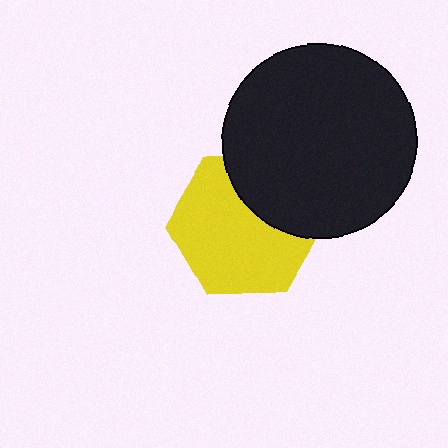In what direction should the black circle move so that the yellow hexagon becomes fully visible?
The black circle should move toward the upper-right. That is the shortest direction to clear the overlap and leave the yellow hexagon fully visible.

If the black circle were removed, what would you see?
You would see the complete yellow hexagon.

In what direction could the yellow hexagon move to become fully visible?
The yellow hexagon could move toward the lower-left. That would shift it out from behind the black circle entirely.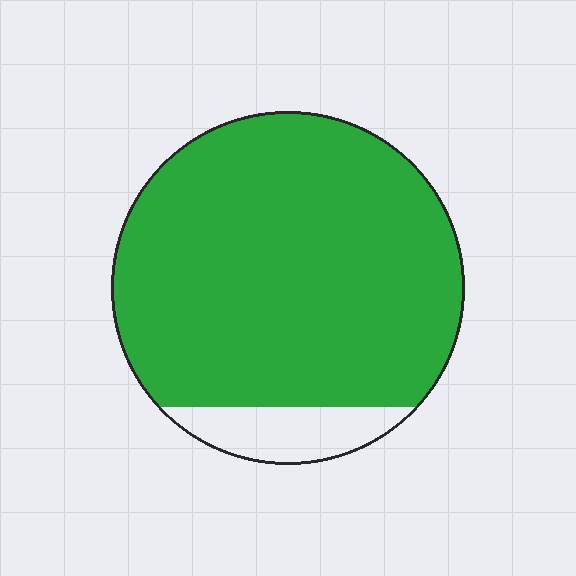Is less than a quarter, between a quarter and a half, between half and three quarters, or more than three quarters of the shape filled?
More than three quarters.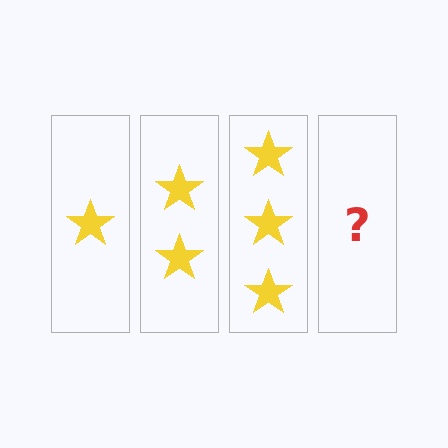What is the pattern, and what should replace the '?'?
The pattern is that each step adds one more star. The '?' should be 4 stars.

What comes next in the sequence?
The next element should be 4 stars.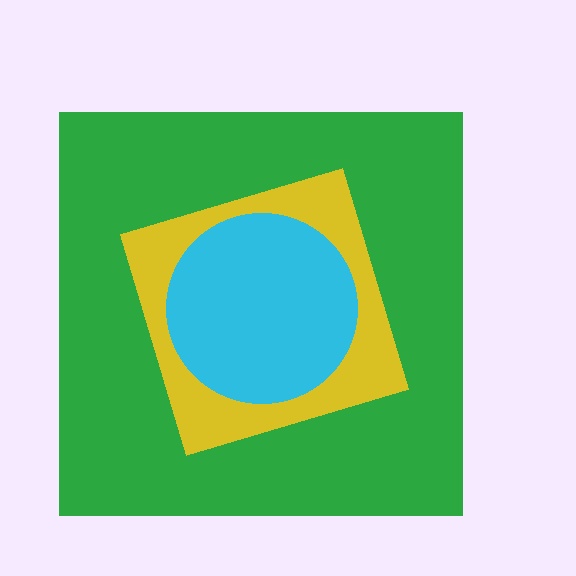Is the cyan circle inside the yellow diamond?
Yes.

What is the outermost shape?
The green square.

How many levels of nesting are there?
3.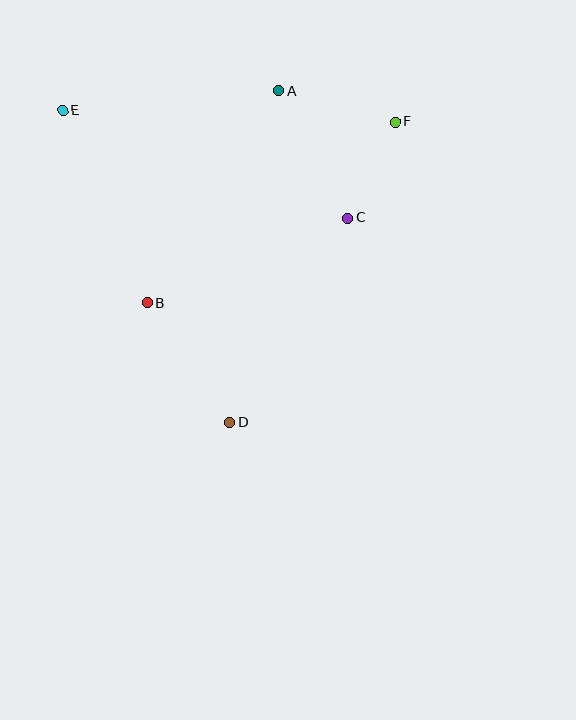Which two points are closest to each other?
Points C and F are closest to each other.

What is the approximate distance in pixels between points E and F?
The distance between E and F is approximately 332 pixels.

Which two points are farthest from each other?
Points D and E are farthest from each other.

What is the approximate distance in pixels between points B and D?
The distance between B and D is approximately 146 pixels.